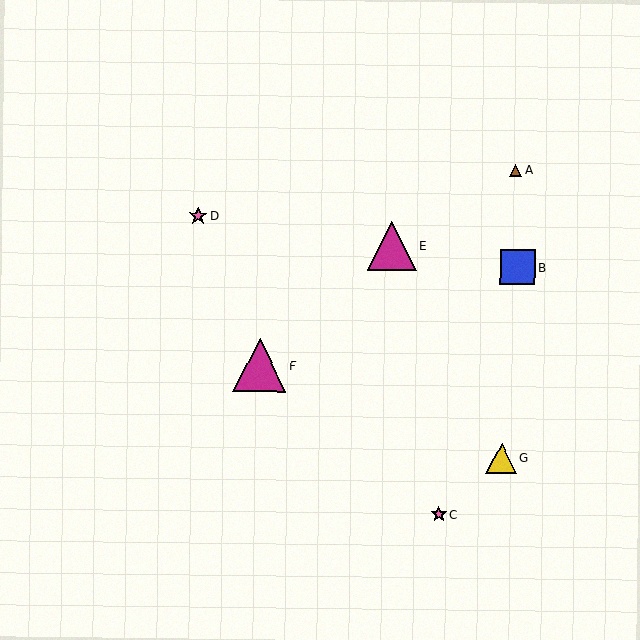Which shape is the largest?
The magenta triangle (labeled F) is the largest.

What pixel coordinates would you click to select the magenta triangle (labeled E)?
Click at (392, 245) to select the magenta triangle E.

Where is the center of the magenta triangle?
The center of the magenta triangle is at (259, 365).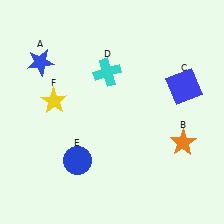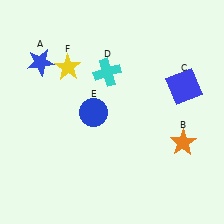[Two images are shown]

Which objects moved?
The objects that moved are: the blue circle (E), the yellow star (F).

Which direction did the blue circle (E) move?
The blue circle (E) moved up.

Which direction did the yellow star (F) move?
The yellow star (F) moved up.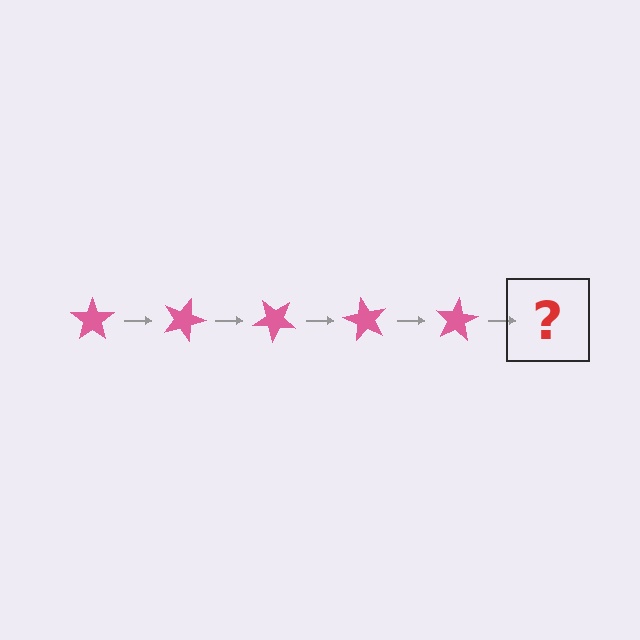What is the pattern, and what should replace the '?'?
The pattern is that the star rotates 20 degrees each step. The '?' should be a pink star rotated 100 degrees.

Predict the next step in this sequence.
The next step is a pink star rotated 100 degrees.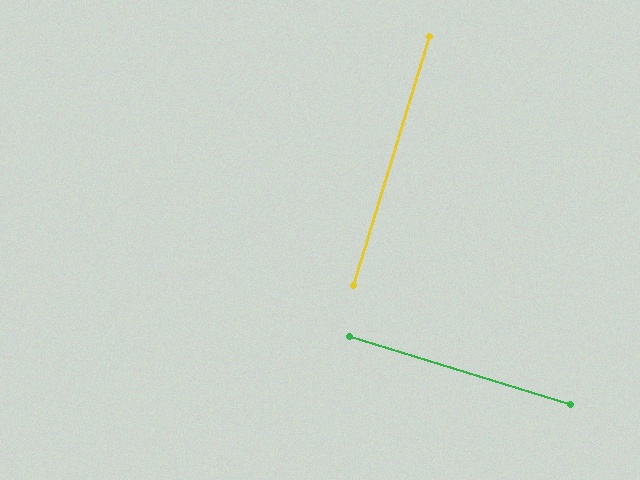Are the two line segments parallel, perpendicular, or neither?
Perpendicular — they meet at approximately 90°.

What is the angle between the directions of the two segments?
Approximately 90 degrees.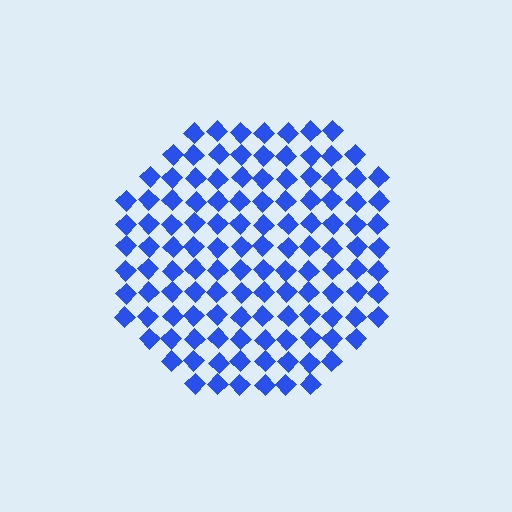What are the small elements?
The small elements are diamonds.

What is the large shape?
The large shape is a circle.